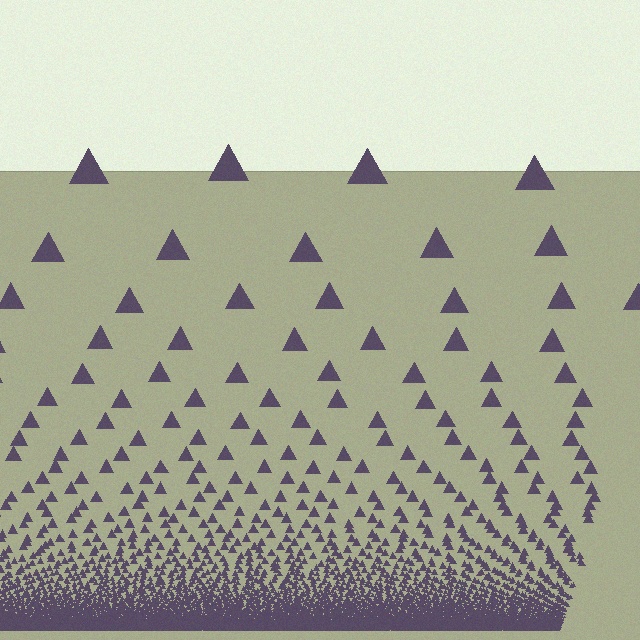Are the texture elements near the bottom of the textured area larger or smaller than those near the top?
Smaller. The gradient is inverted — elements near the bottom are smaller and denser.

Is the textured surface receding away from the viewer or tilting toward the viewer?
The surface appears to tilt toward the viewer. Texture elements get larger and sparser toward the top.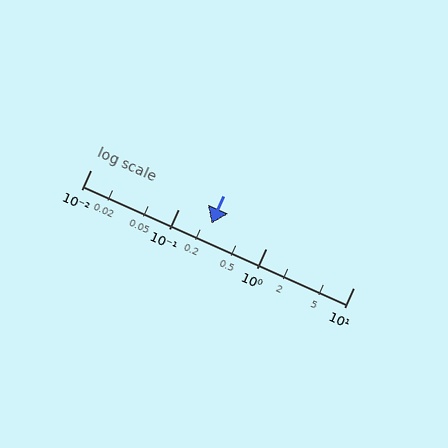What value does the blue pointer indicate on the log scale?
The pointer indicates approximately 0.24.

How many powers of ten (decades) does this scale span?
The scale spans 3 decades, from 0.01 to 10.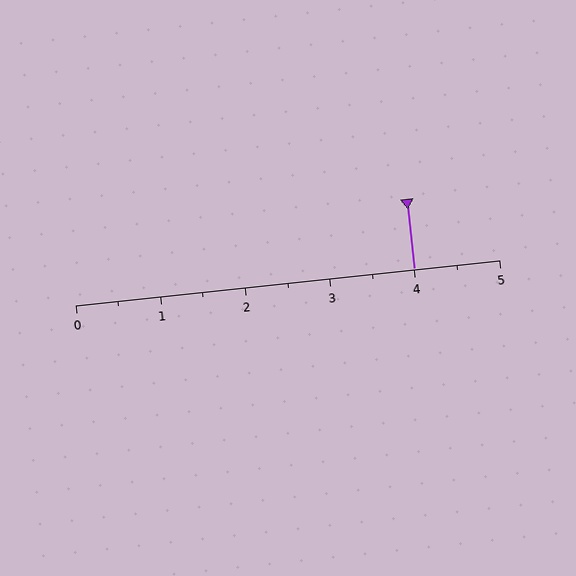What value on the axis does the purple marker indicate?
The marker indicates approximately 4.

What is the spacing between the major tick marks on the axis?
The major ticks are spaced 1 apart.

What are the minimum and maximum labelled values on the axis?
The axis runs from 0 to 5.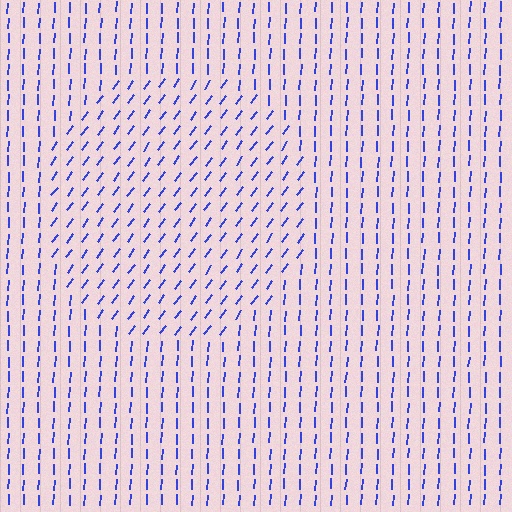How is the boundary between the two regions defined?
The boundary is defined purely by a change in line orientation (approximately 33 degrees difference). All lines are the same color and thickness.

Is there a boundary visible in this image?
Yes, there is a texture boundary formed by a change in line orientation.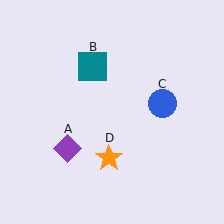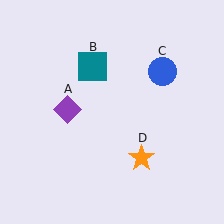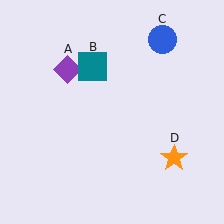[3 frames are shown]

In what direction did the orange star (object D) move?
The orange star (object D) moved right.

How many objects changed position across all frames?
3 objects changed position: purple diamond (object A), blue circle (object C), orange star (object D).